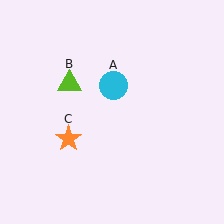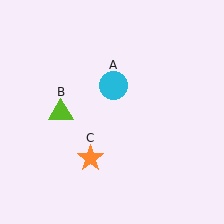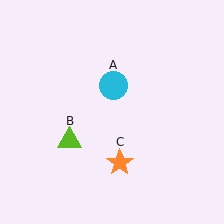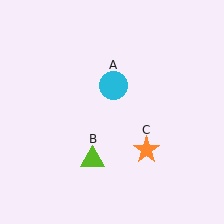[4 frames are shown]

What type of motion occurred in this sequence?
The lime triangle (object B), orange star (object C) rotated counterclockwise around the center of the scene.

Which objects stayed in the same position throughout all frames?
Cyan circle (object A) remained stationary.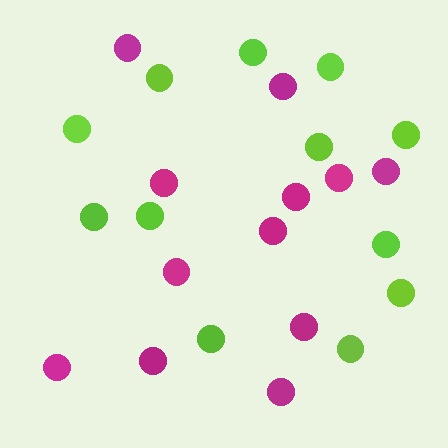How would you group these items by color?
There are 2 groups: one group of magenta circles (12) and one group of lime circles (12).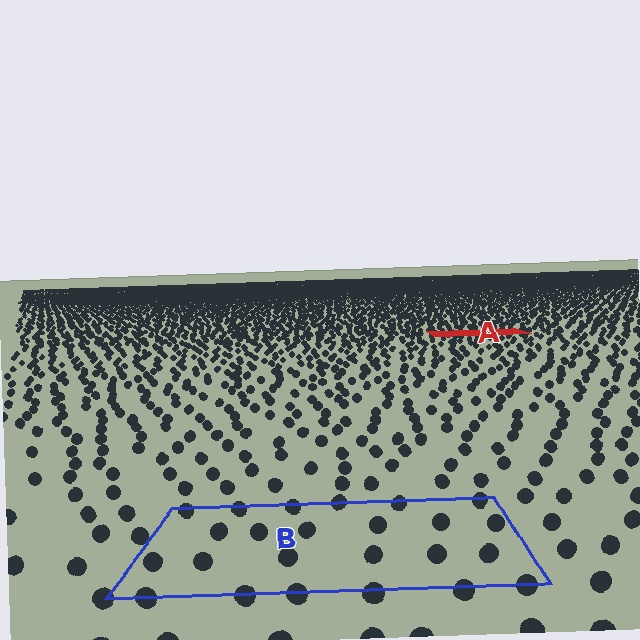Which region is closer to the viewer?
Region B is closer. The texture elements there are larger and more spread out.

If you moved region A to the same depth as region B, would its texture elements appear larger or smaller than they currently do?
They would appear larger. At a closer depth, the same texture elements are projected at a bigger on-screen size.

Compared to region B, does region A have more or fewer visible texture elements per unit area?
Region A has more texture elements per unit area — they are packed more densely because it is farther away.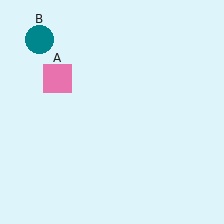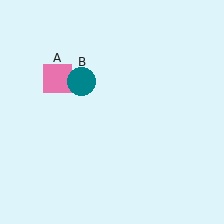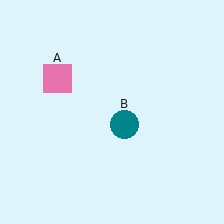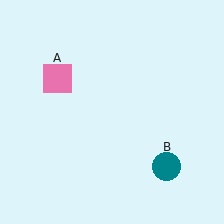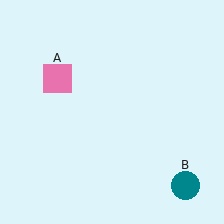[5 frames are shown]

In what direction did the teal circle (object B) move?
The teal circle (object B) moved down and to the right.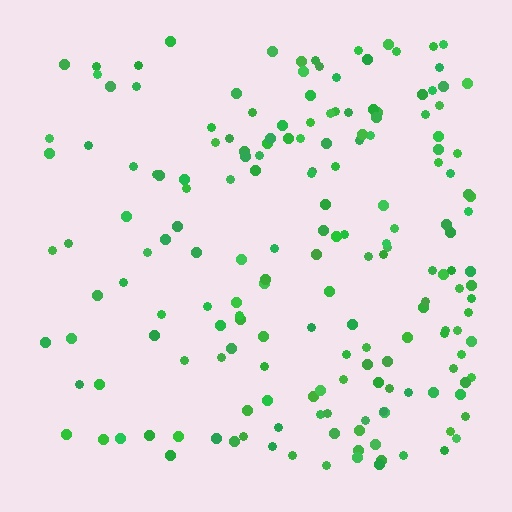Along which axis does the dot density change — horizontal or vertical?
Horizontal.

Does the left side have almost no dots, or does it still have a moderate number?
Still a moderate number, just noticeably fewer than the right.